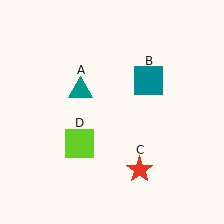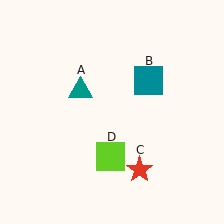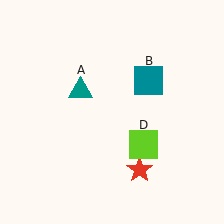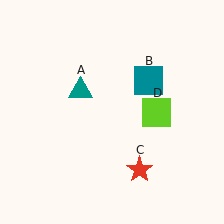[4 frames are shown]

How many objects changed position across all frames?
1 object changed position: lime square (object D).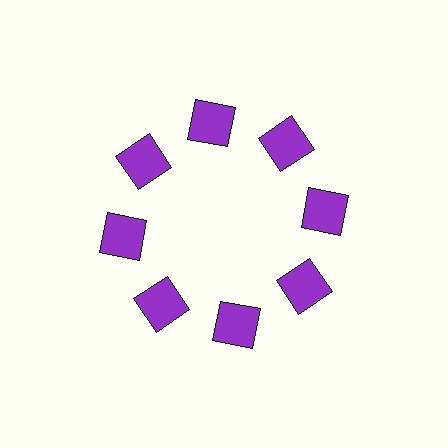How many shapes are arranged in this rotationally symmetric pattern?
There are 8 shapes, arranged in 8 groups of 1.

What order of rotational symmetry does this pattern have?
This pattern has 8-fold rotational symmetry.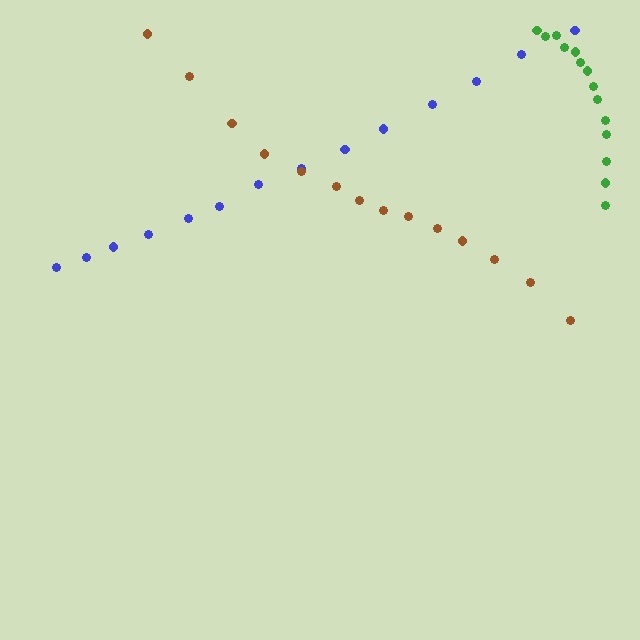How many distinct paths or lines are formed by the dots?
There are 3 distinct paths.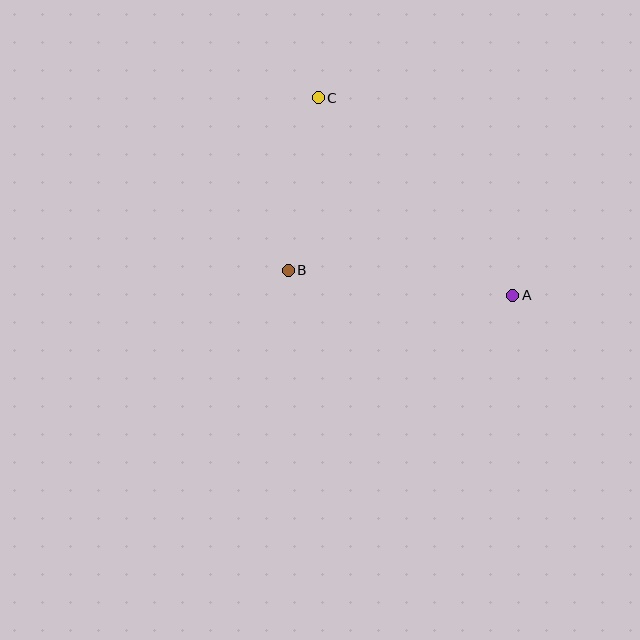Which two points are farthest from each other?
Points A and C are farthest from each other.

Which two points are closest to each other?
Points B and C are closest to each other.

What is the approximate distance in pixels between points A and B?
The distance between A and B is approximately 226 pixels.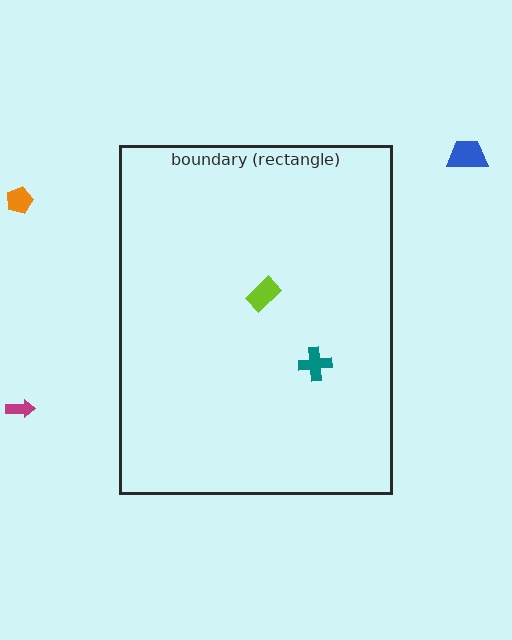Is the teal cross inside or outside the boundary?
Inside.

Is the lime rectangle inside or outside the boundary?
Inside.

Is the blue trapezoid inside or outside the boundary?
Outside.